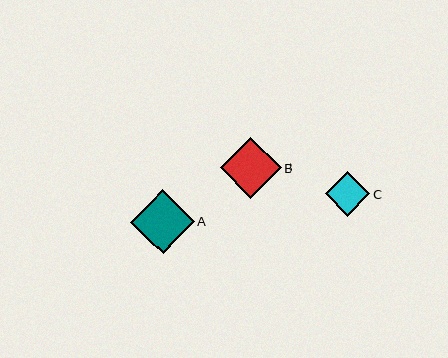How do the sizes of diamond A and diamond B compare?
Diamond A and diamond B are approximately the same size.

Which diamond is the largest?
Diamond A is the largest with a size of approximately 64 pixels.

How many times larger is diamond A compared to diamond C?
Diamond A is approximately 1.4 times the size of diamond C.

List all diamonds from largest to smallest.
From largest to smallest: A, B, C.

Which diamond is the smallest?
Diamond C is the smallest with a size of approximately 45 pixels.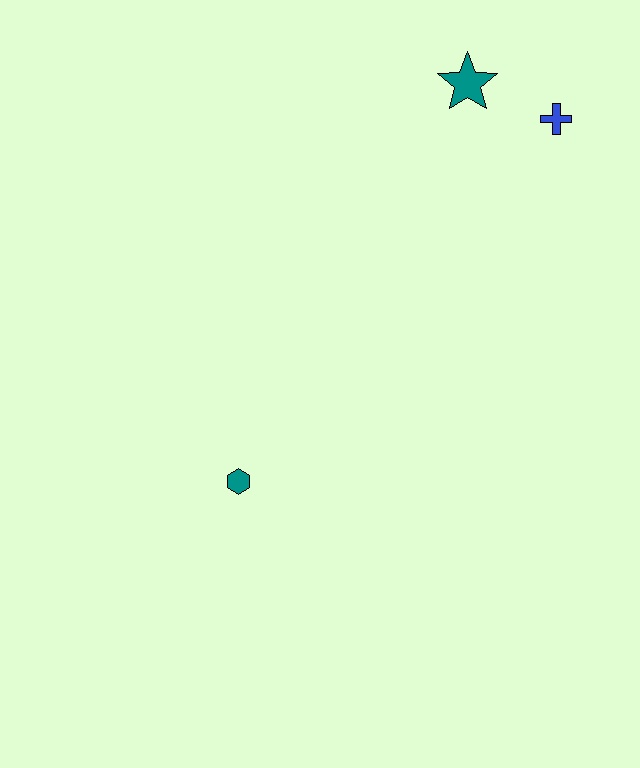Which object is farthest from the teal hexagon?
The blue cross is farthest from the teal hexagon.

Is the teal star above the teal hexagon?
Yes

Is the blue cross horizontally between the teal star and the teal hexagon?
No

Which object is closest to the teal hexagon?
The teal star is closest to the teal hexagon.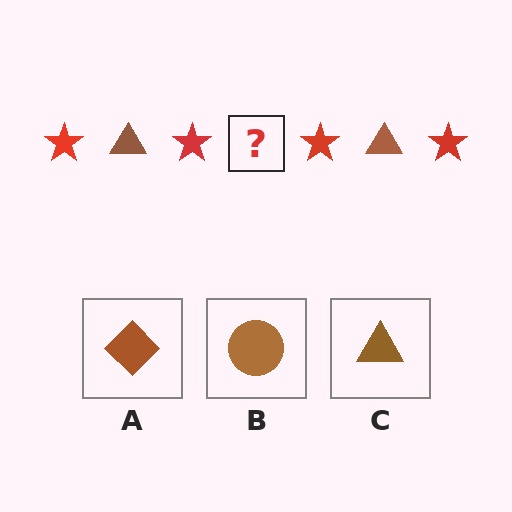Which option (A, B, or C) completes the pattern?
C.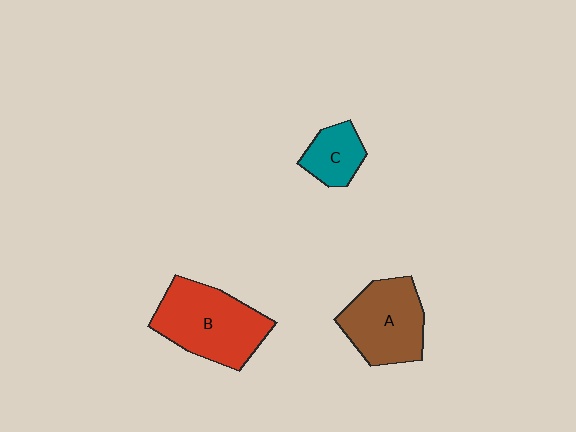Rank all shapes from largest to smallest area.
From largest to smallest: B (red), A (brown), C (teal).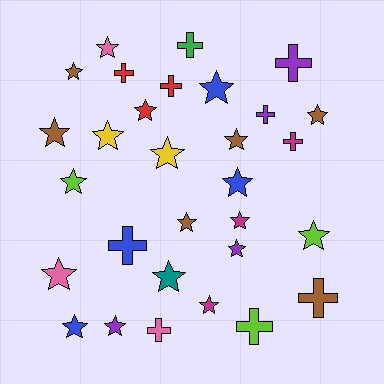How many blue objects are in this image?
There are 4 blue objects.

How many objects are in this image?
There are 30 objects.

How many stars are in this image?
There are 20 stars.